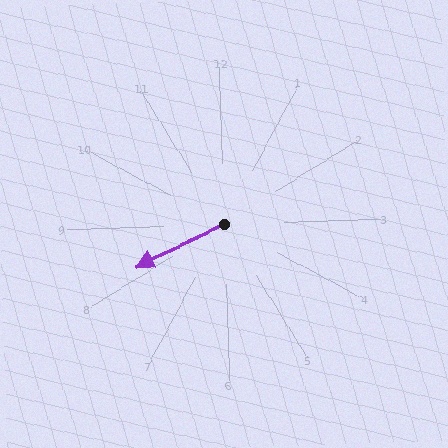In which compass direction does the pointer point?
Southwest.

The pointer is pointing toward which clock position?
Roughly 8 o'clock.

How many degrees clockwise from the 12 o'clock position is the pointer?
Approximately 246 degrees.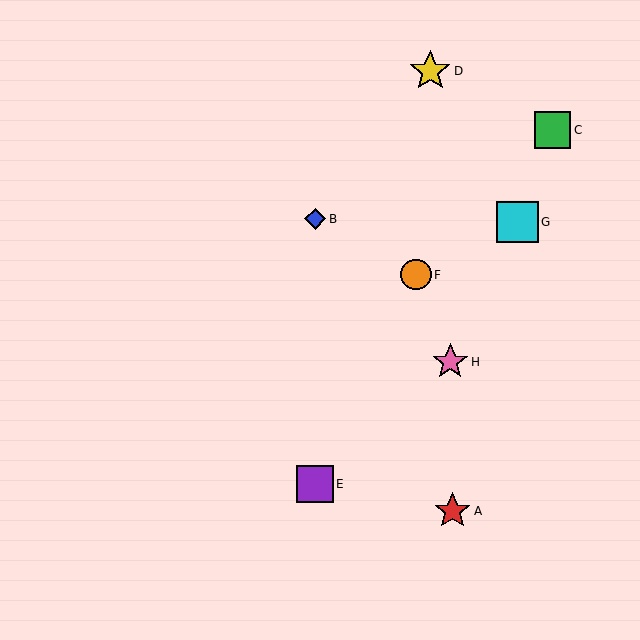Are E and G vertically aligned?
No, E is at x≈315 and G is at x≈518.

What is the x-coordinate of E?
Object E is at x≈315.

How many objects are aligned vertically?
2 objects (B, E) are aligned vertically.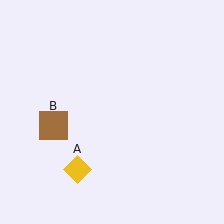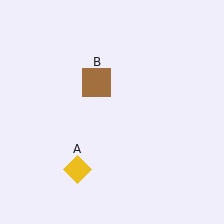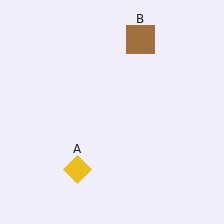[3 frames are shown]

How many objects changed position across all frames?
1 object changed position: brown square (object B).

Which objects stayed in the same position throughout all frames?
Yellow diamond (object A) remained stationary.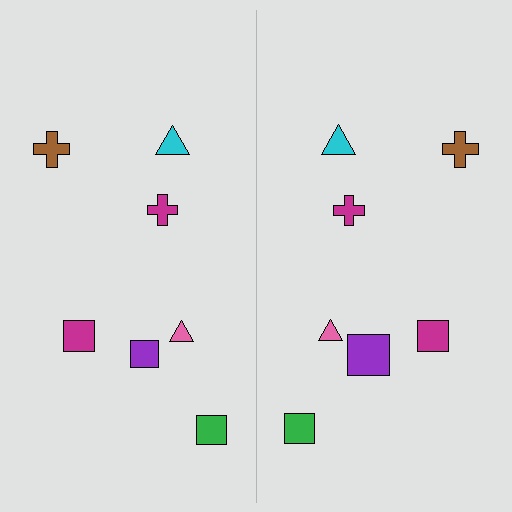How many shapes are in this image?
There are 14 shapes in this image.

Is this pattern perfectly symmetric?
No, the pattern is not perfectly symmetric. The purple square on the right side has a different size than its mirror counterpart.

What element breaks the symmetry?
The purple square on the right side has a different size than its mirror counterpart.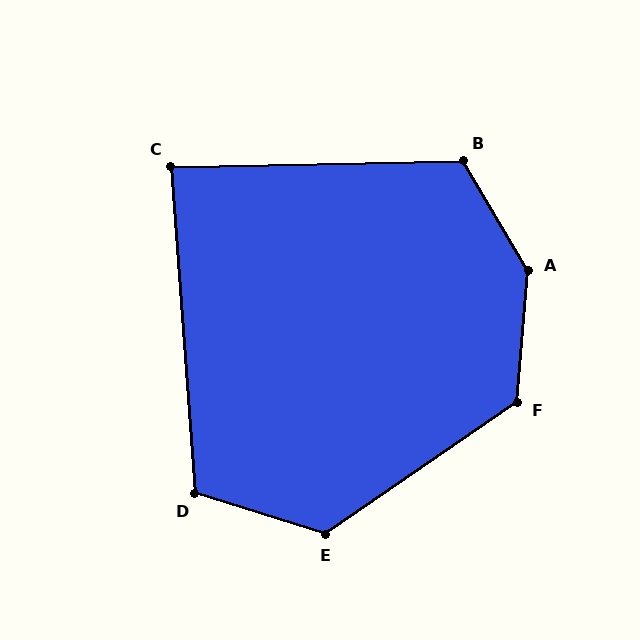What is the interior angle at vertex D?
Approximately 111 degrees (obtuse).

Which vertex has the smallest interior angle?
C, at approximately 87 degrees.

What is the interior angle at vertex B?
Approximately 120 degrees (obtuse).